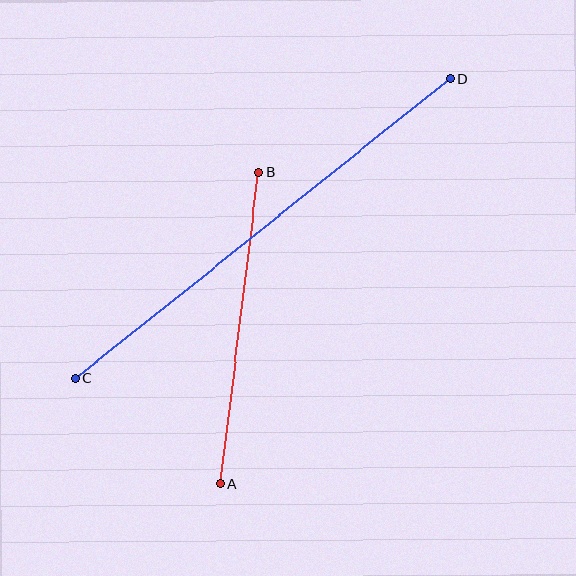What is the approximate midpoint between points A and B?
The midpoint is at approximately (240, 328) pixels.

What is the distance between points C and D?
The distance is approximately 481 pixels.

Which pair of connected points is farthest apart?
Points C and D are farthest apart.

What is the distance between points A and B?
The distance is approximately 314 pixels.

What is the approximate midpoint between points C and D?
The midpoint is at approximately (262, 229) pixels.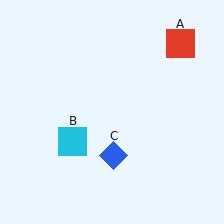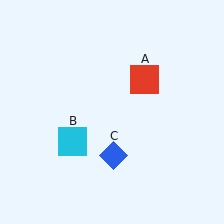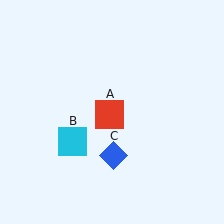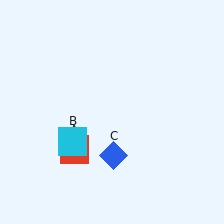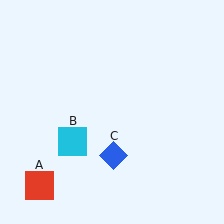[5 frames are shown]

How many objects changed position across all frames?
1 object changed position: red square (object A).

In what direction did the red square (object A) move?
The red square (object A) moved down and to the left.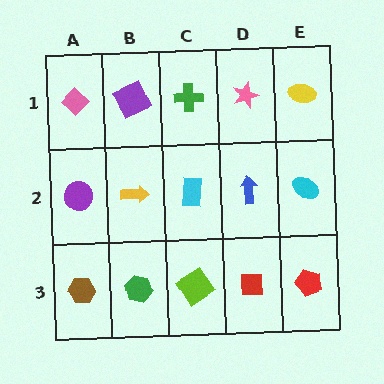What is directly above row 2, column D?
A pink star.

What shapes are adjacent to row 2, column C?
A green cross (row 1, column C), a lime diamond (row 3, column C), a yellow arrow (row 2, column B), a blue arrow (row 2, column D).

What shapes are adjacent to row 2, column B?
A purple square (row 1, column B), a green hexagon (row 3, column B), a purple circle (row 2, column A), a cyan rectangle (row 2, column C).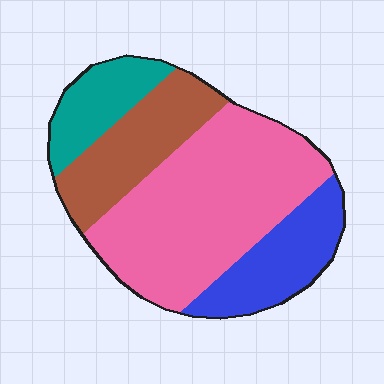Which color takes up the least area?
Teal, at roughly 15%.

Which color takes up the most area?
Pink, at roughly 50%.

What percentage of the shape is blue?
Blue covers roughly 20% of the shape.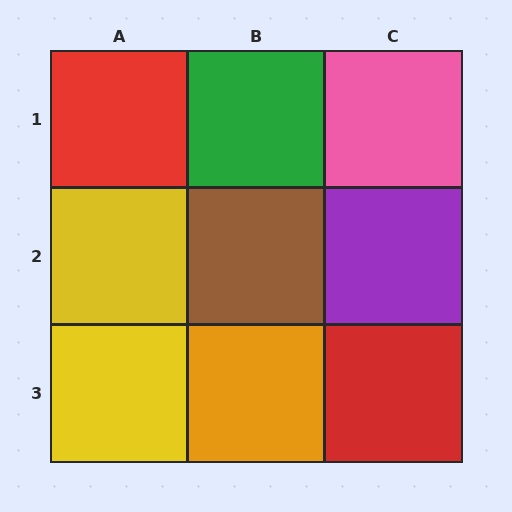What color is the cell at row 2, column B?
Brown.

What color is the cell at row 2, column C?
Purple.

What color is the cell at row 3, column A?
Yellow.